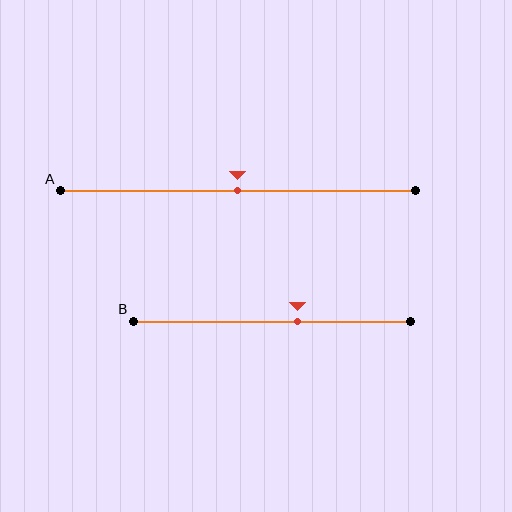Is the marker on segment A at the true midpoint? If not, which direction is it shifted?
Yes, the marker on segment A is at the true midpoint.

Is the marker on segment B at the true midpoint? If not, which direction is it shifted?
No, the marker on segment B is shifted to the right by about 9% of the segment length.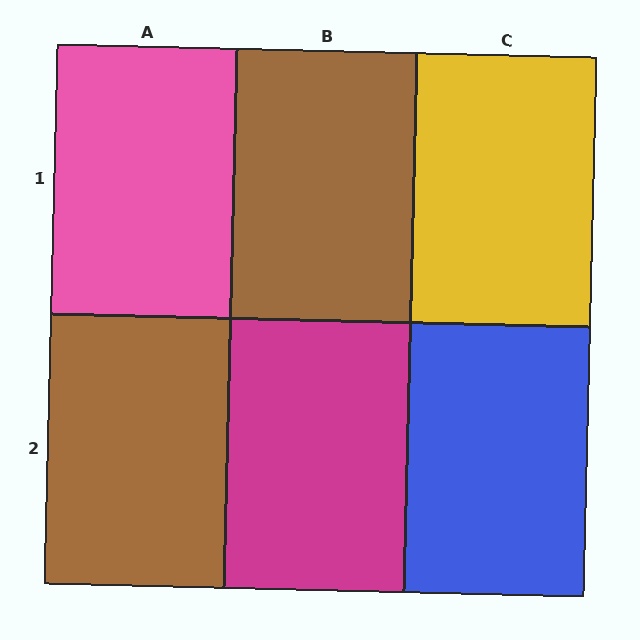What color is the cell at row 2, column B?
Magenta.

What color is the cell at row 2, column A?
Brown.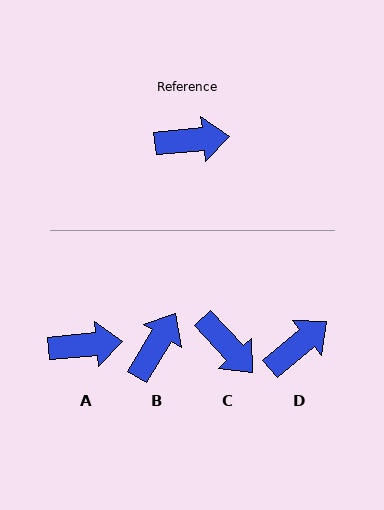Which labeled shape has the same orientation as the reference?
A.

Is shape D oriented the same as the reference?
No, it is off by about 35 degrees.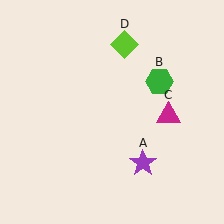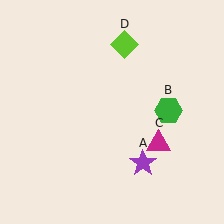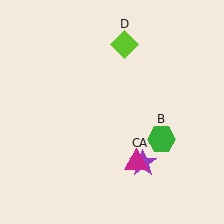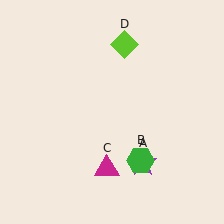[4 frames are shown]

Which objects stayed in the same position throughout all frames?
Purple star (object A) and lime diamond (object D) remained stationary.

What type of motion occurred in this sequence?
The green hexagon (object B), magenta triangle (object C) rotated clockwise around the center of the scene.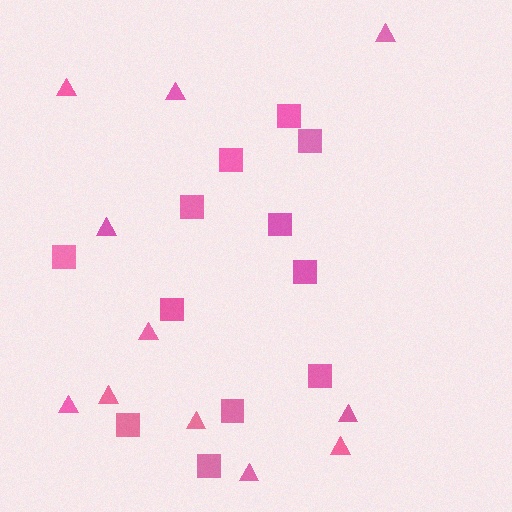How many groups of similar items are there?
There are 2 groups: one group of triangles (11) and one group of squares (12).